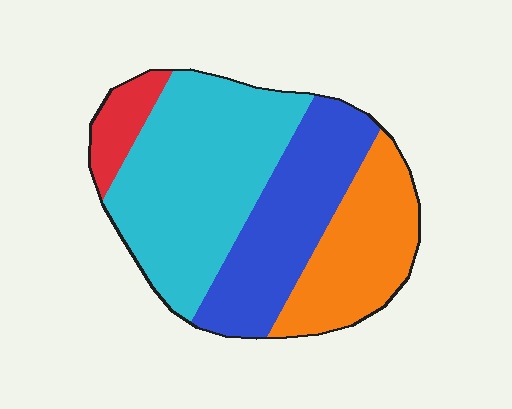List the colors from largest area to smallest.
From largest to smallest: cyan, blue, orange, red.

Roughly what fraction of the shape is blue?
Blue covers 28% of the shape.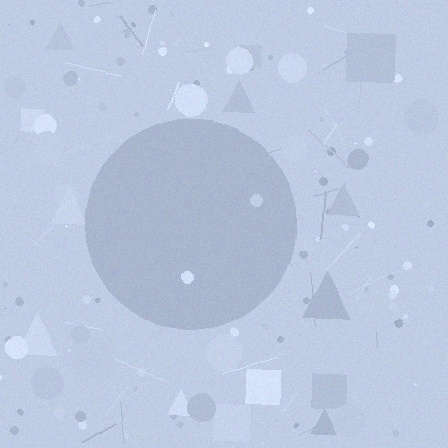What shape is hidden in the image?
A circle is hidden in the image.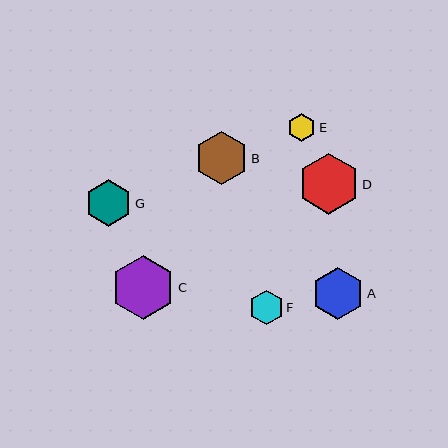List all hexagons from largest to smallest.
From largest to smallest: C, D, B, A, G, F, E.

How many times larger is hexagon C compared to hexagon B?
Hexagon C is approximately 1.2 times the size of hexagon B.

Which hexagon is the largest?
Hexagon C is the largest with a size of approximately 63 pixels.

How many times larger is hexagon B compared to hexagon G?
Hexagon B is approximately 1.1 times the size of hexagon G.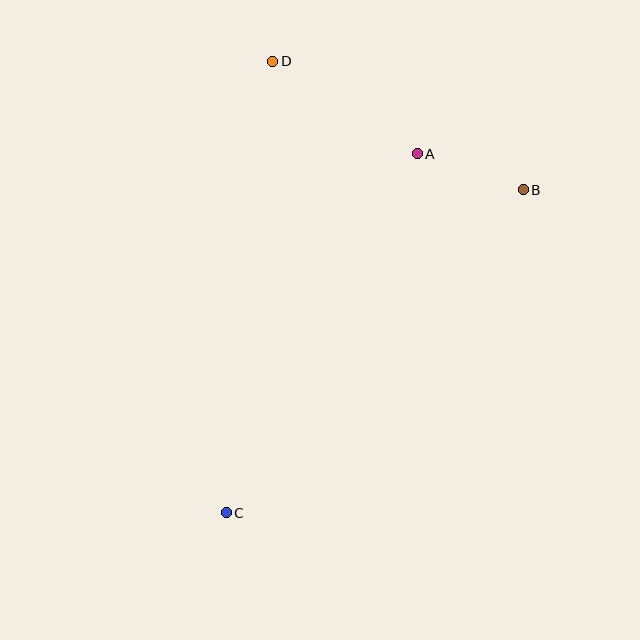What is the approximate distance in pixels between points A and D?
The distance between A and D is approximately 172 pixels.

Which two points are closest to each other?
Points A and B are closest to each other.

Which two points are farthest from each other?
Points C and D are farthest from each other.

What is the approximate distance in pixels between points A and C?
The distance between A and C is approximately 407 pixels.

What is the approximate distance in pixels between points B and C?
The distance between B and C is approximately 439 pixels.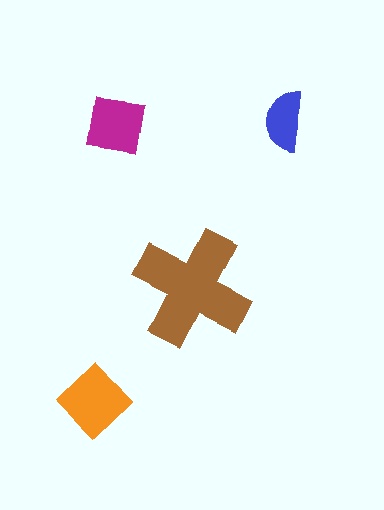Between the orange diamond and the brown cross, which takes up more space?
The brown cross.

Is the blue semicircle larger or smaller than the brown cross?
Smaller.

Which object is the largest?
The brown cross.